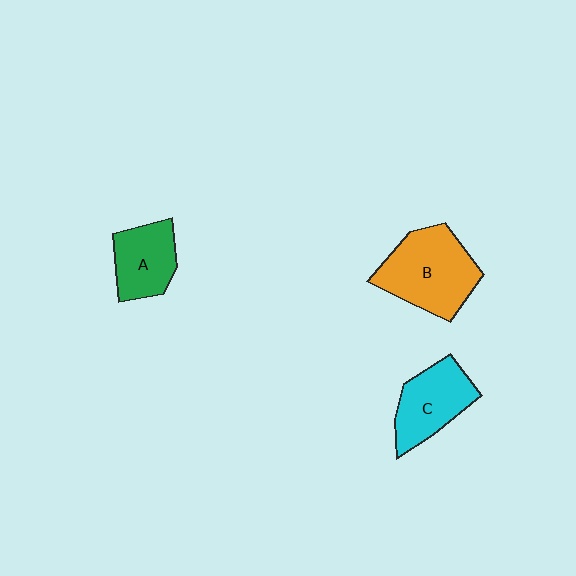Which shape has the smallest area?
Shape A (green).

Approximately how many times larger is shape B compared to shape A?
Approximately 1.6 times.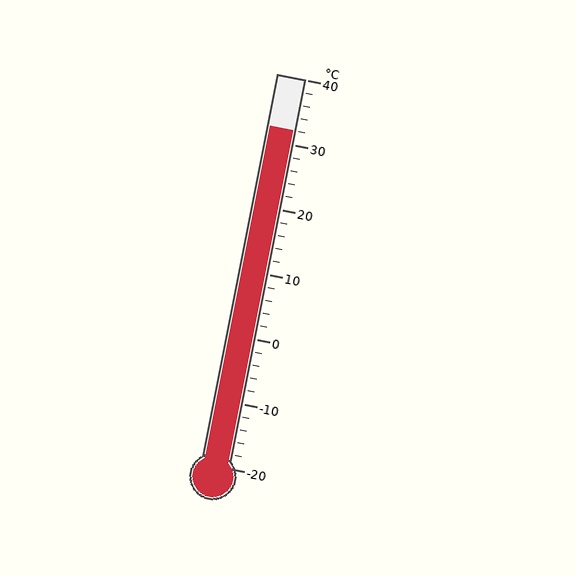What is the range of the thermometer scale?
The thermometer scale ranges from -20°C to 40°C.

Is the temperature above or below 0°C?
The temperature is above 0°C.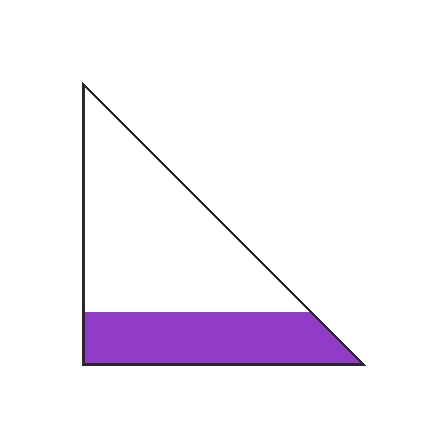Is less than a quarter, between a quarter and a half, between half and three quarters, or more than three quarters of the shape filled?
Between a quarter and a half.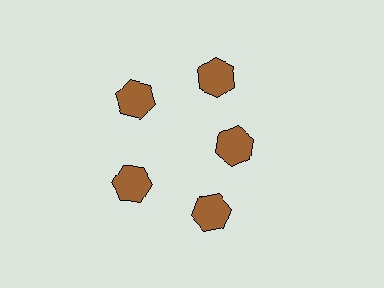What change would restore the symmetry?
The symmetry would be restored by moving it outward, back onto the ring so that all 5 hexagons sit at equal angles and equal distance from the center.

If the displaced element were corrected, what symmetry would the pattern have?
It would have 5-fold rotational symmetry — the pattern would map onto itself every 72 degrees.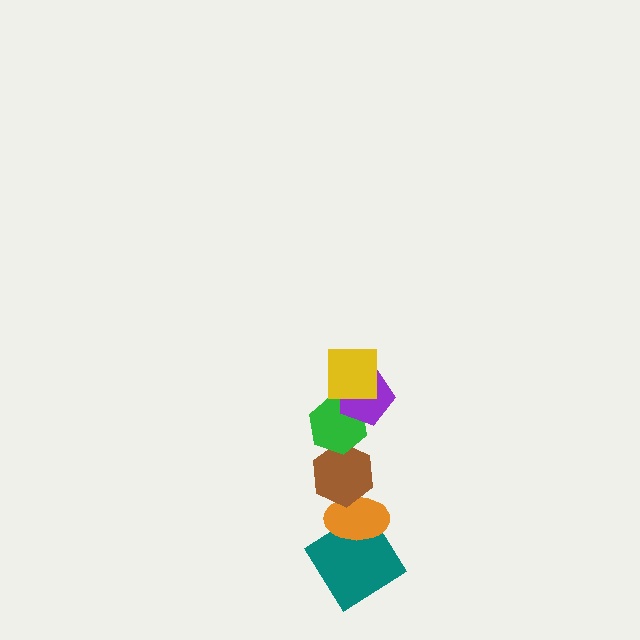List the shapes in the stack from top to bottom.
From top to bottom: the yellow square, the purple pentagon, the green hexagon, the brown hexagon, the orange ellipse, the teal diamond.